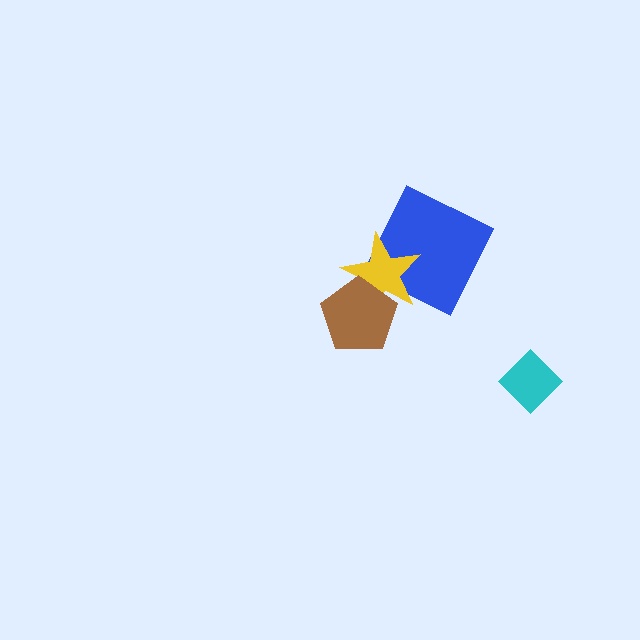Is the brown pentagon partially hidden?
No, no other shape covers it.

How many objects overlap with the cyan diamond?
0 objects overlap with the cyan diamond.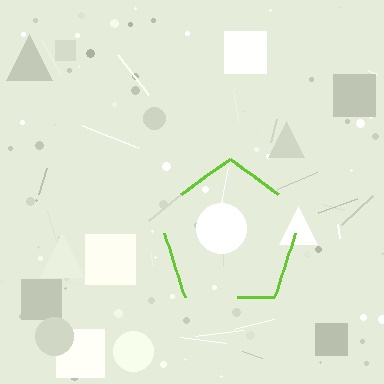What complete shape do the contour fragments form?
The contour fragments form a pentagon.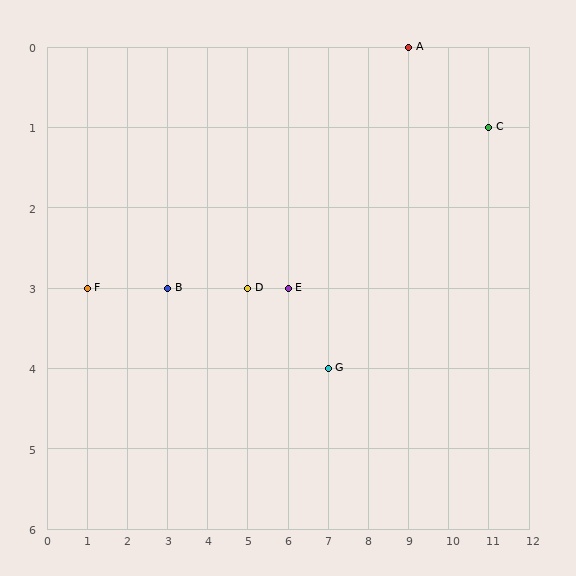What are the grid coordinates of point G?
Point G is at grid coordinates (7, 4).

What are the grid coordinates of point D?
Point D is at grid coordinates (5, 3).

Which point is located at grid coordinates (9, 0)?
Point A is at (9, 0).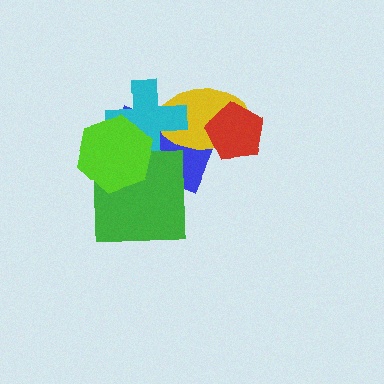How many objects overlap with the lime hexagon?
3 objects overlap with the lime hexagon.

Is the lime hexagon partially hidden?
No, no other shape covers it.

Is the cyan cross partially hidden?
Yes, it is partially covered by another shape.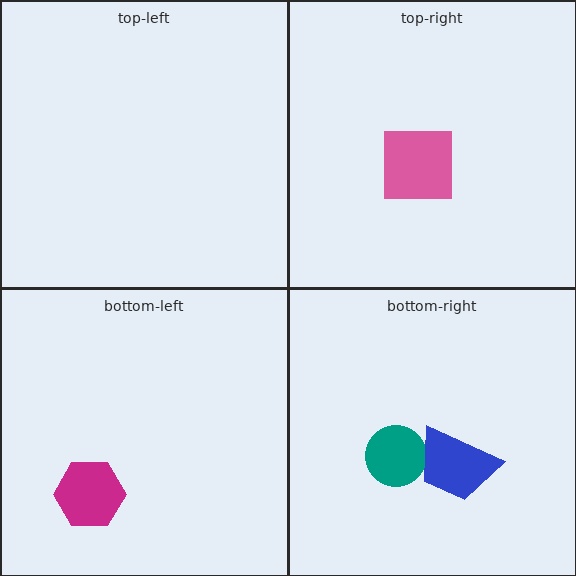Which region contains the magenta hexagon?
The bottom-left region.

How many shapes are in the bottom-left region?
1.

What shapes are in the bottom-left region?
The magenta hexagon.